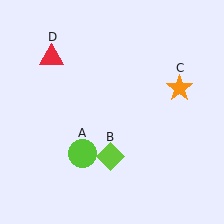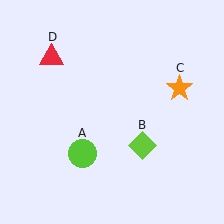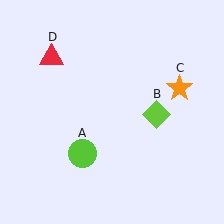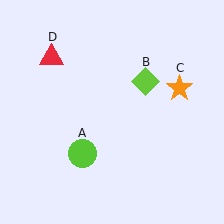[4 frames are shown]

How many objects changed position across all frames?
1 object changed position: lime diamond (object B).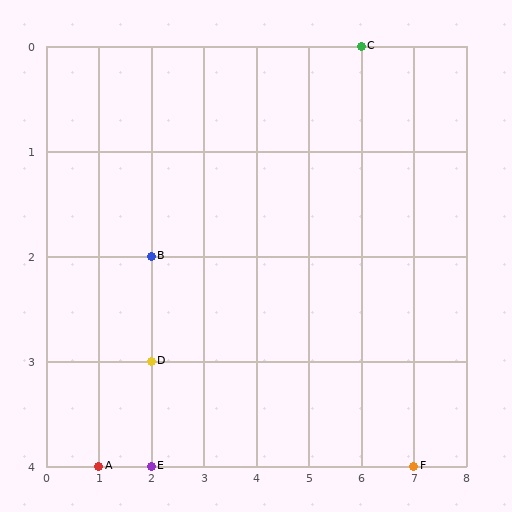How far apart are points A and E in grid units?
Points A and E are 1 column apart.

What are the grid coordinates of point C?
Point C is at grid coordinates (6, 0).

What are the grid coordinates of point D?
Point D is at grid coordinates (2, 3).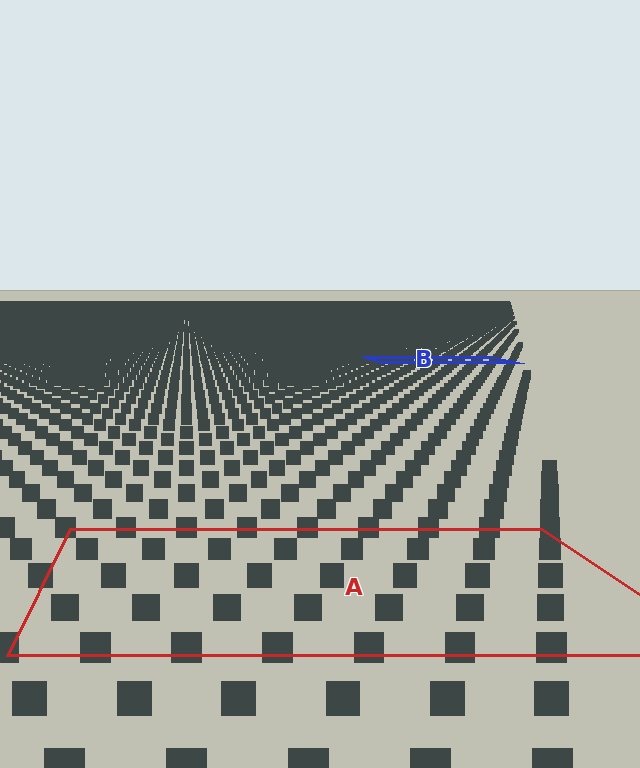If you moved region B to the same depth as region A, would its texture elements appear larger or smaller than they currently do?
They would appear larger. At a closer depth, the same texture elements are projected at a bigger on-screen size.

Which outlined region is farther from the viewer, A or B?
Region B is farther from the viewer — the texture elements inside it appear smaller and more densely packed.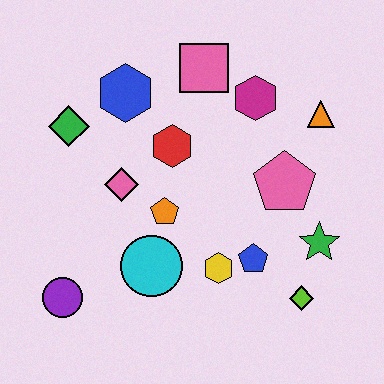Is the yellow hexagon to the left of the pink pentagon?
Yes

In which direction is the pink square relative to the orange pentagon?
The pink square is above the orange pentagon.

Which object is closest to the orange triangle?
The magenta hexagon is closest to the orange triangle.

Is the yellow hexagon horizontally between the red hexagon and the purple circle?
No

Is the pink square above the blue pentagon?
Yes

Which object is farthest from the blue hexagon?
The lime diamond is farthest from the blue hexagon.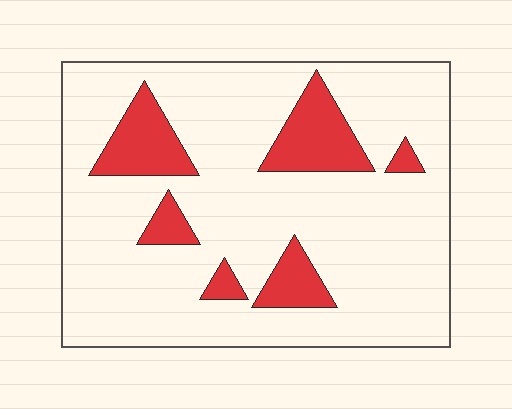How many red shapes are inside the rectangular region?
6.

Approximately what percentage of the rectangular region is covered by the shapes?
Approximately 15%.